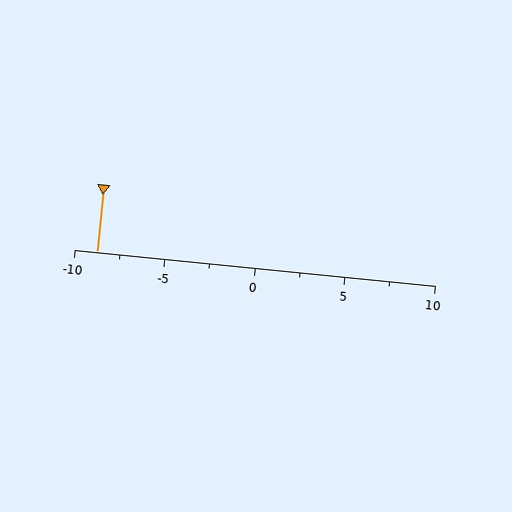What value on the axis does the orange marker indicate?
The marker indicates approximately -8.8.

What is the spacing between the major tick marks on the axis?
The major ticks are spaced 5 apart.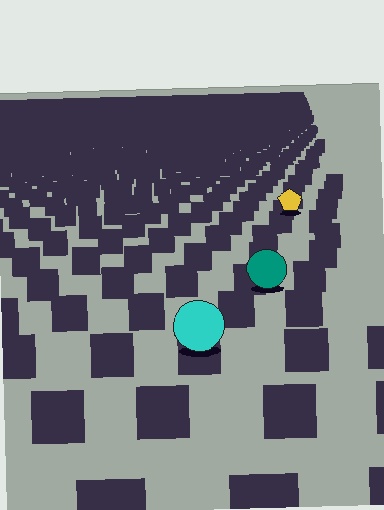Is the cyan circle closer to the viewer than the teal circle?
Yes. The cyan circle is closer — you can tell from the texture gradient: the ground texture is coarser near it.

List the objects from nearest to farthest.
From nearest to farthest: the cyan circle, the teal circle, the yellow pentagon.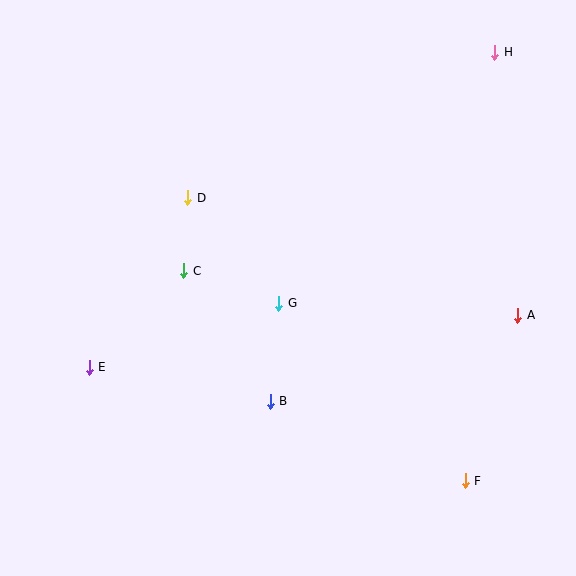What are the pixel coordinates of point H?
Point H is at (495, 52).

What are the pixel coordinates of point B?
Point B is at (270, 401).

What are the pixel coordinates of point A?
Point A is at (518, 315).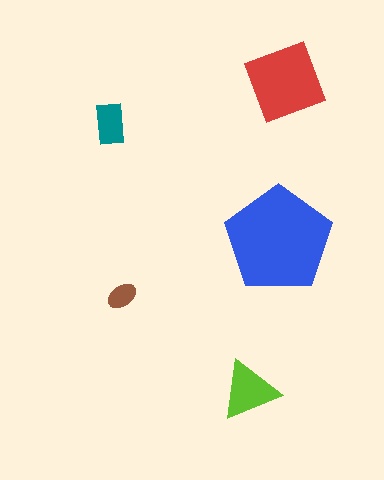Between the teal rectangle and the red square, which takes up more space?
The red square.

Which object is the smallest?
The brown ellipse.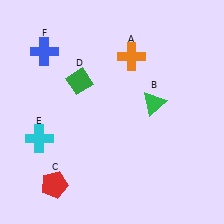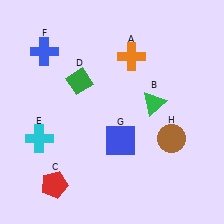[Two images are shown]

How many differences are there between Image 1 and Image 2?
There are 2 differences between the two images.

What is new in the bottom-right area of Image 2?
A brown circle (H) was added in the bottom-right area of Image 2.